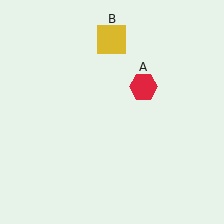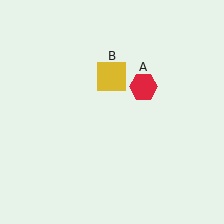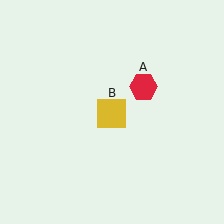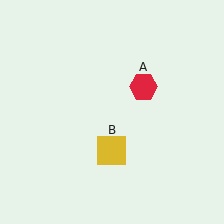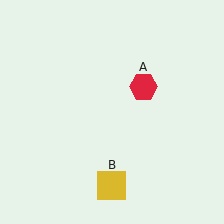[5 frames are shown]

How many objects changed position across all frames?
1 object changed position: yellow square (object B).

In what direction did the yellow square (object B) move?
The yellow square (object B) moved down.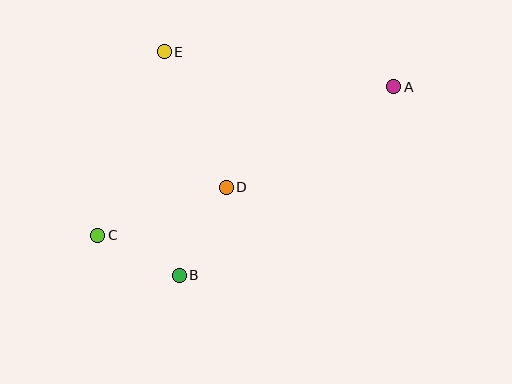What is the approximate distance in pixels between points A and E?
The distance between A and E is approximately 232 pixels.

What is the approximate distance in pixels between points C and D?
The distance between C and D is approximately 137 pixels.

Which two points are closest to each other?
Points B and C are closest to each other.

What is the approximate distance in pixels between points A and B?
The distance between A and B is approximately 285 pixels.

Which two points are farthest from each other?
Points A and C are farthest from each other.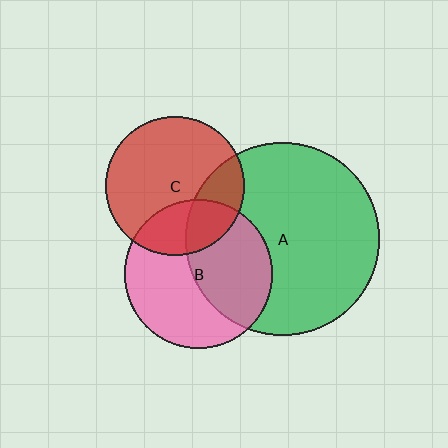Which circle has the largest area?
Circle A (green).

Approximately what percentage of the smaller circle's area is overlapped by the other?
Approximately 25%.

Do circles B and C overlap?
Yes.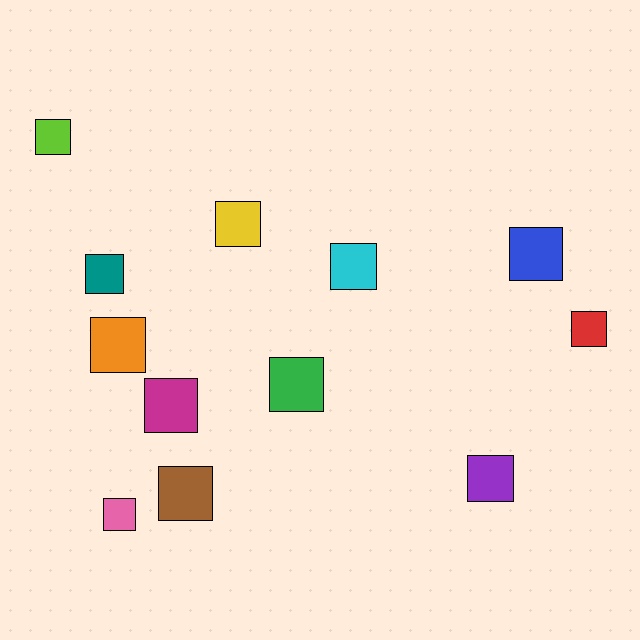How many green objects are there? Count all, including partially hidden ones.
There is 1 green object.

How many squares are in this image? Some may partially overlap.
There are 12 squares.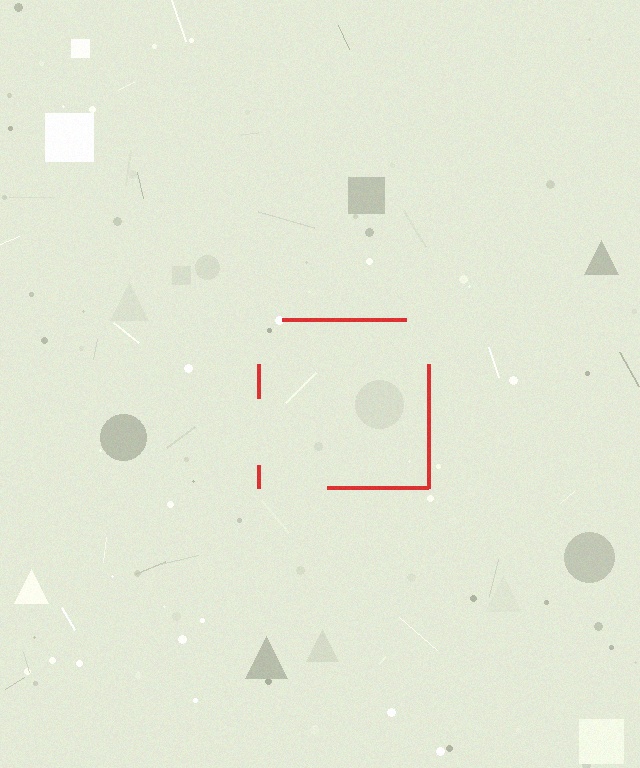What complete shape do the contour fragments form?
The contour fragments form a square.